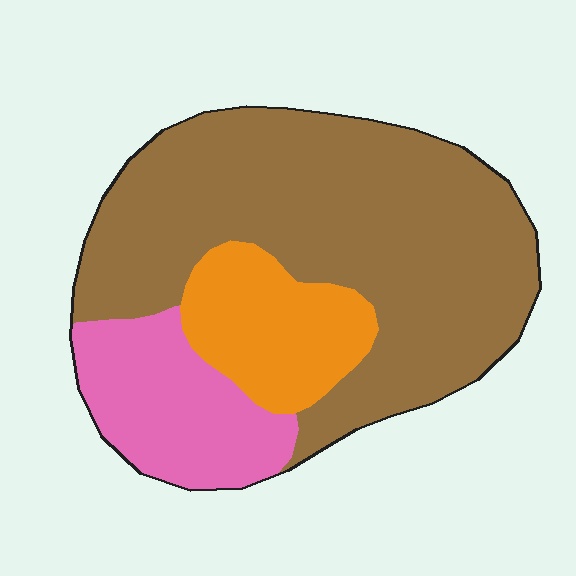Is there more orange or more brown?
Brown.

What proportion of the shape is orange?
Orange takes up less than a sixth of the shape.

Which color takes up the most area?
Brown, at roughly 65%.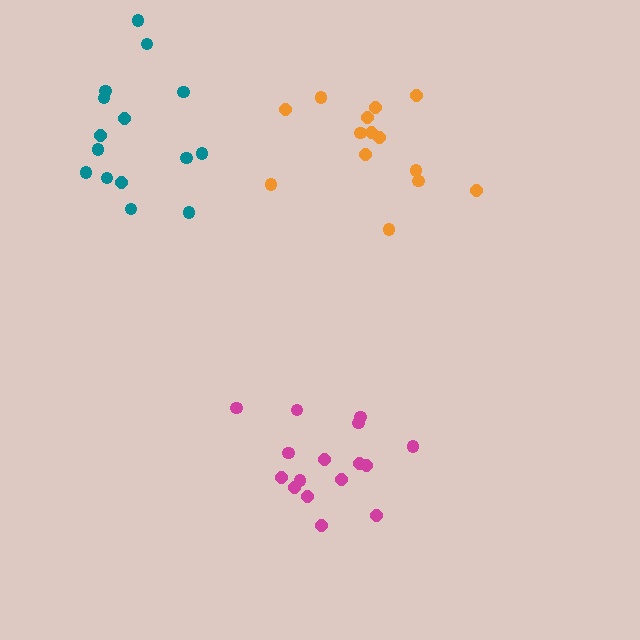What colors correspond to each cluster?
The clusters are colored: magenta, orange, teal.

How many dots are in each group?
Group 1: 16 dots, Group 2: 14 dots, Group 3: 15 dots (45 total).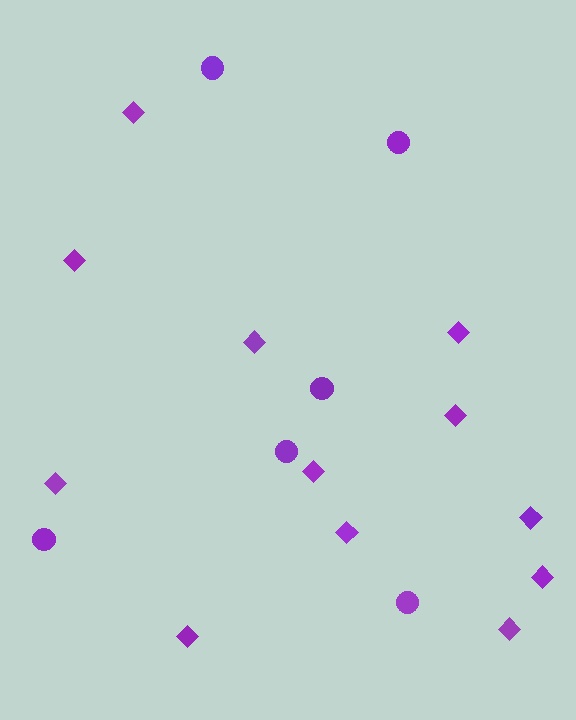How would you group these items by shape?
There are 2 groups: one group of circles (6) and one group of diamonds (12).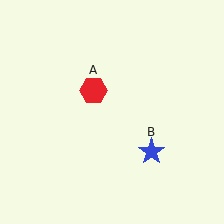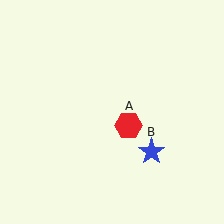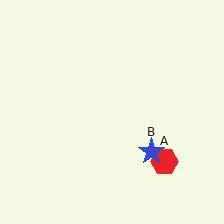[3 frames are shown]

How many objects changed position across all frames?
1 object changed position: red hexagon (object A).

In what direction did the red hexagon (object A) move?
The red hexagon (object A) moved down and to the right.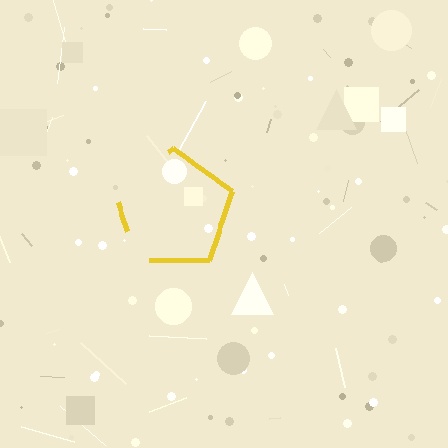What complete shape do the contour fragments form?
The contour fragments form a pentagon.